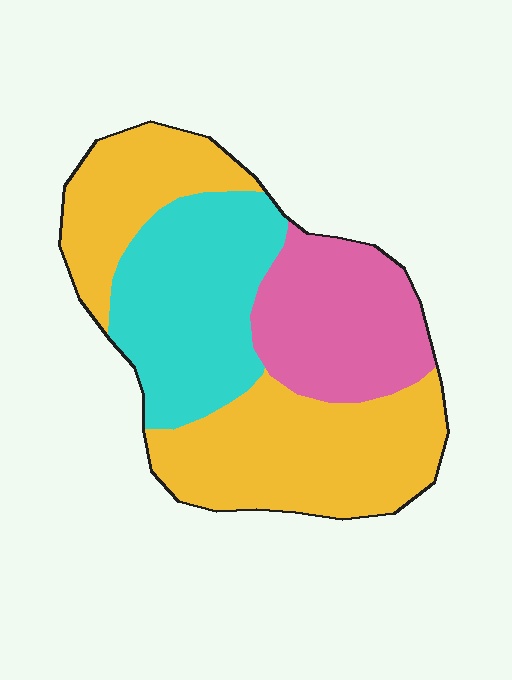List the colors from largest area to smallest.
From largest to smallest: yellow, cyan, pink.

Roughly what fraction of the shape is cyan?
Cyan takes up about one quarter (1/4) of the shape.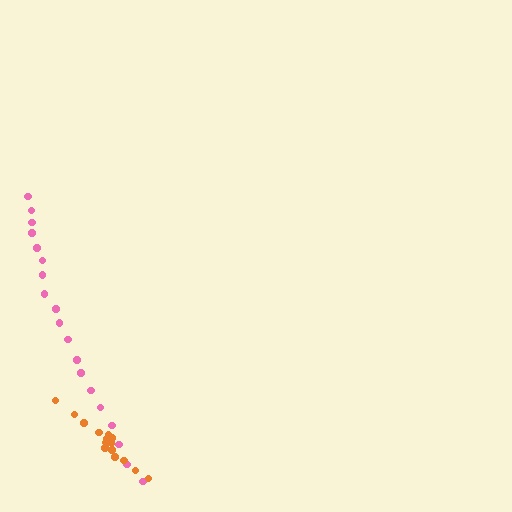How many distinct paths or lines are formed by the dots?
There are 2 distinct paths.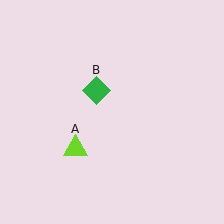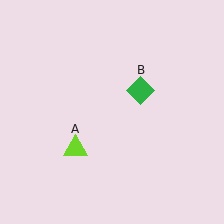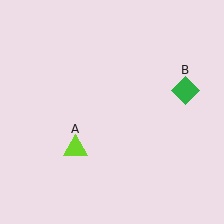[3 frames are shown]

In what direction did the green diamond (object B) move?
The green diamond (object B) moved right.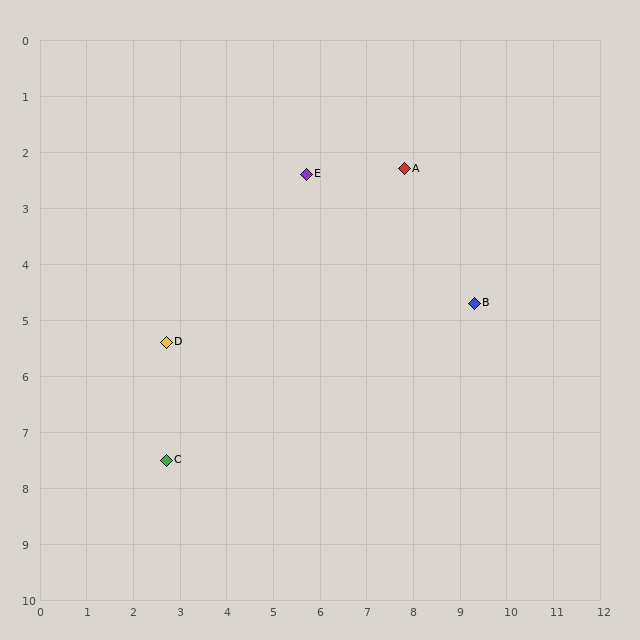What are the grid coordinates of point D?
Point D is at approximately (2.7, 5.4).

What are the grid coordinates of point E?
Point E is at approximately (5.7, 2.4).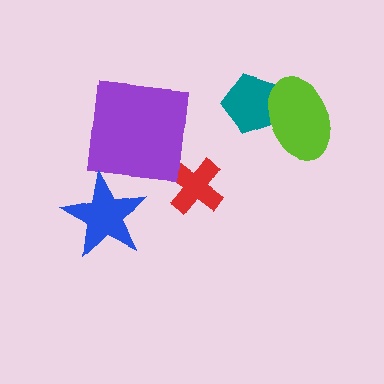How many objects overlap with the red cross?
0 objects overlap with the red cross.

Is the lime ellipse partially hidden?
No, no other shape covers it.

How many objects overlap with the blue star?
0 objects overlap with the blue star.